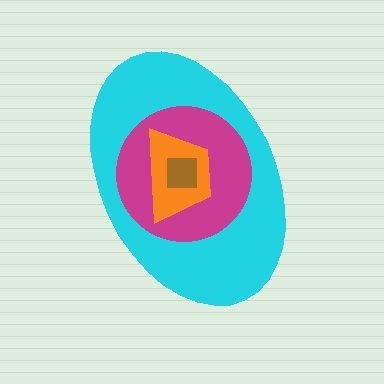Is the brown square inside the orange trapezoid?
Yes.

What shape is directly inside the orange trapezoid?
The brown square.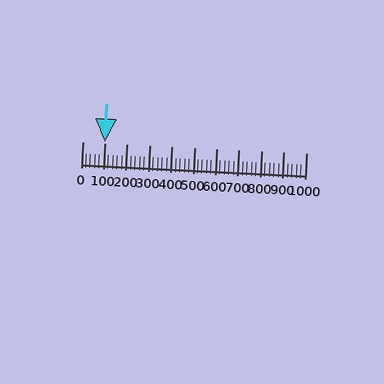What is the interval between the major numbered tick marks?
The major tick marks are spaced 100 units apart.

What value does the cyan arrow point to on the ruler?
The cyan arrow points to approximately 99.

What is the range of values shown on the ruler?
The ruler shows values from 0 to 1000.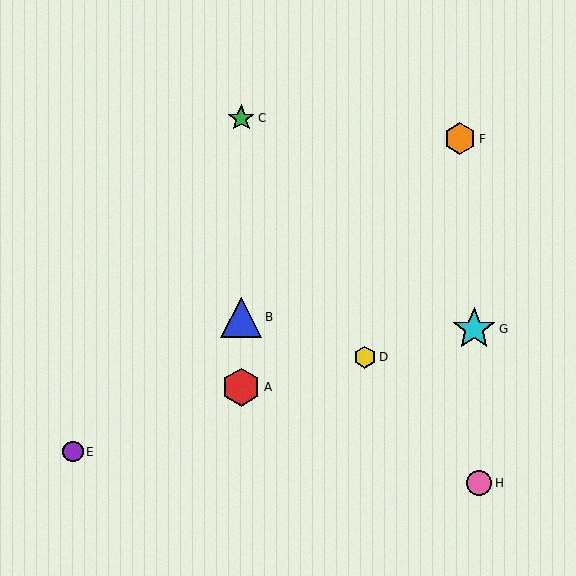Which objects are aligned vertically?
Objects A, B, C are aligned vertically.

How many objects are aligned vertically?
3 objects (A, B, C) are aligned vertically.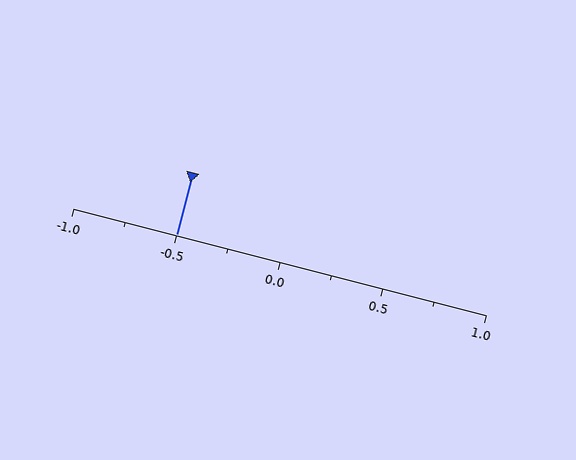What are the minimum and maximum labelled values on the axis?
The axis runs from -1.0 to 1.0.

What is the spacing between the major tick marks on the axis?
The major ticks are spaced 0.5 apart.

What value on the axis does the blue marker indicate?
The marker indicates approximately -0.5.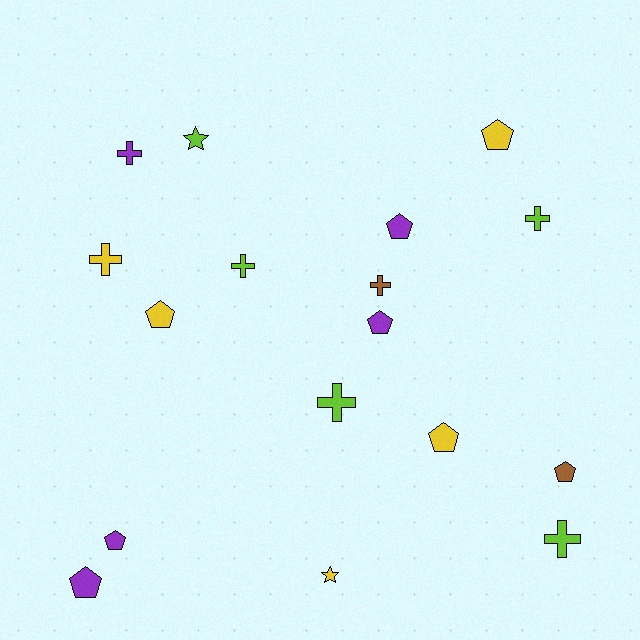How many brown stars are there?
There are no brown stars.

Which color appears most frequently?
Lime, with 5 objects.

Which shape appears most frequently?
Pentagon, with 8 objects.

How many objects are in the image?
There are 17 objects.